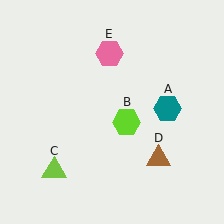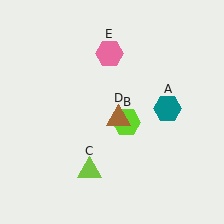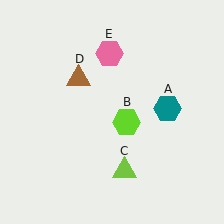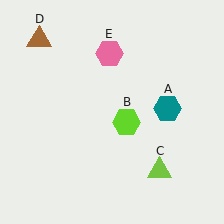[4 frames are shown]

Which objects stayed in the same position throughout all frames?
Teal hexagon (object A) and lime hexagon (object B) and pink hexagon (object E) remained stationary.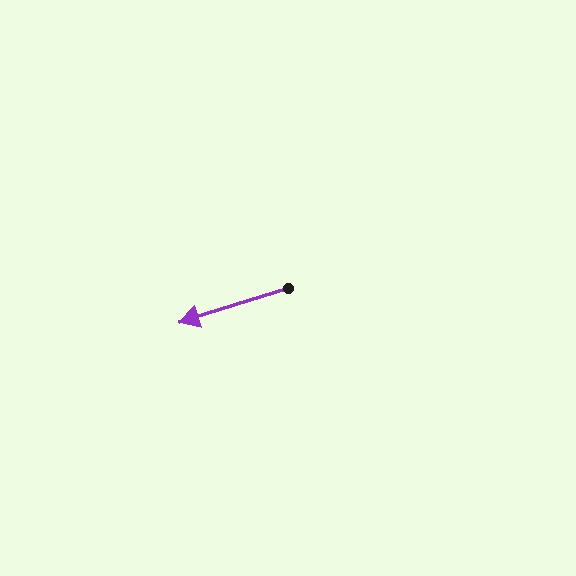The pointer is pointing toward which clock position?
Roughly 8 o'clock.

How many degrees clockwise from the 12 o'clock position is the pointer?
Approximately 253 degrees.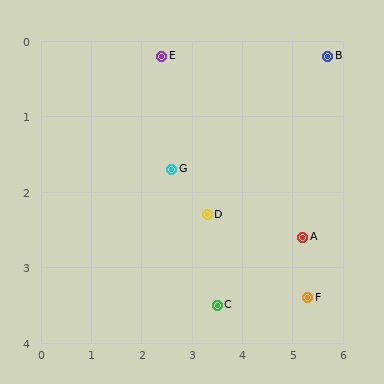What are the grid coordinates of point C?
Point C is at approximately (3.5, 3.5).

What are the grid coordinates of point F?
Point F is at approximately (5.3, 3.4).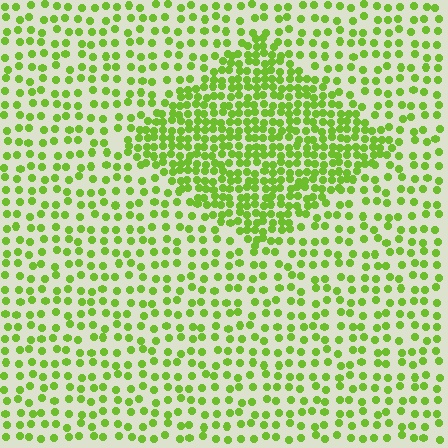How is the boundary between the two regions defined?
The boundary is defined by a change in element density (approximately 2.2x ratio). All elements are the same color, size, and shape.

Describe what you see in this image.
The image contains small lime elements arranged at two different densities. A diamond-shaped region is visible where the elements are more densely packed than the surrounding area.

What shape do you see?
I see a diamond.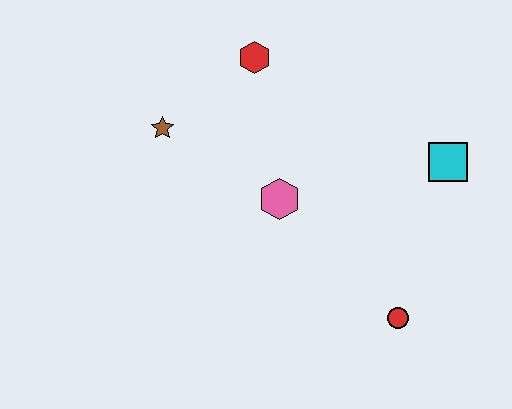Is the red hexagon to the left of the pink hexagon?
Yes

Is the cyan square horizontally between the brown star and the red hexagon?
No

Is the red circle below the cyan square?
Yes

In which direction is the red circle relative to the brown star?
The red circle is to the right of the brown star.